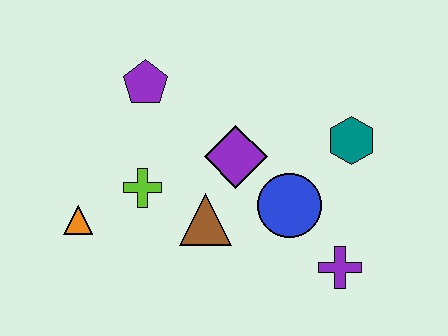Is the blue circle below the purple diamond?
Yes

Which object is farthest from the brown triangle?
The teal hexagon is farthest from the brown triangle.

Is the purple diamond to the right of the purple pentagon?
Yes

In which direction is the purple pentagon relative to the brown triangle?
The purple pentagon is above the brown triangle.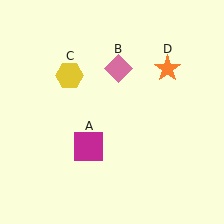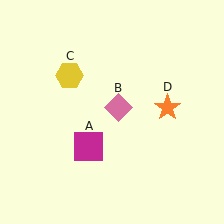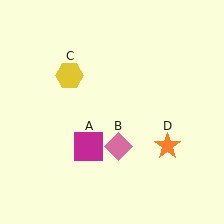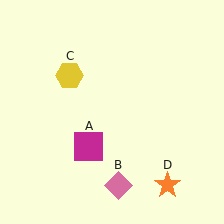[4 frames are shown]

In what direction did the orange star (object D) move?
The orange star (object D) moved down.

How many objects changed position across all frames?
2 objects changed position: pink diamond (object B), orange star (object D).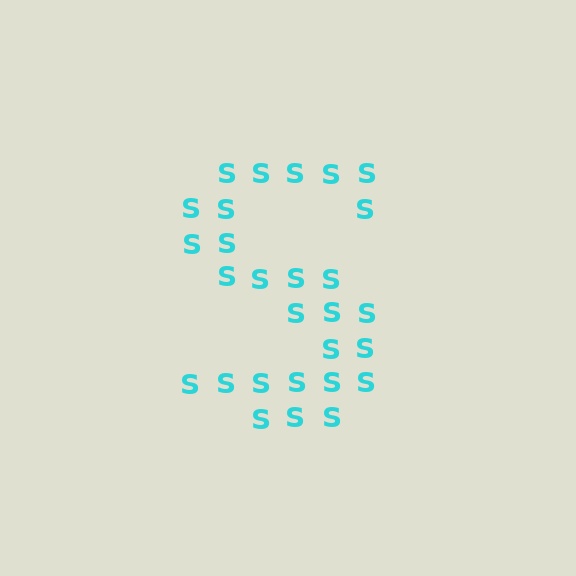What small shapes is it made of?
It is made of small letter S's.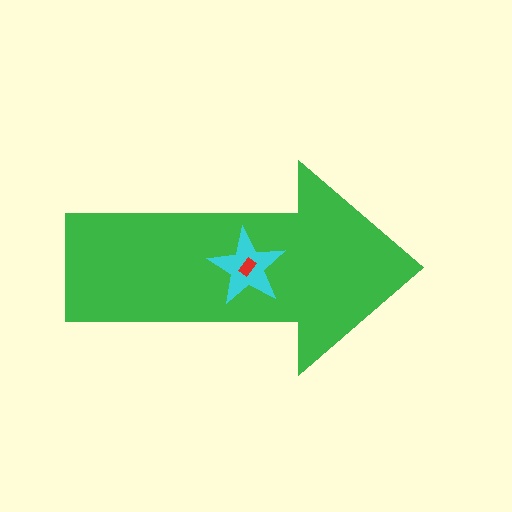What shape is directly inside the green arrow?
The cyan star.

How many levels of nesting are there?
3.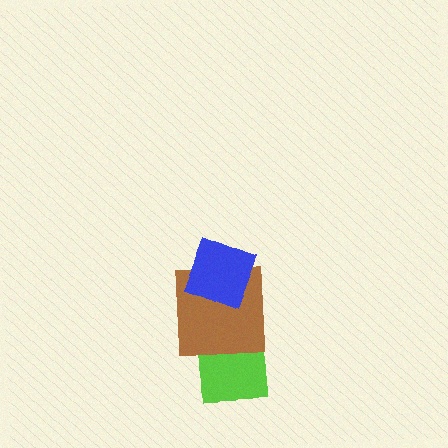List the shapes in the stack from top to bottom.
From top to bottom: the blue diamond, the brown square, the lime square.